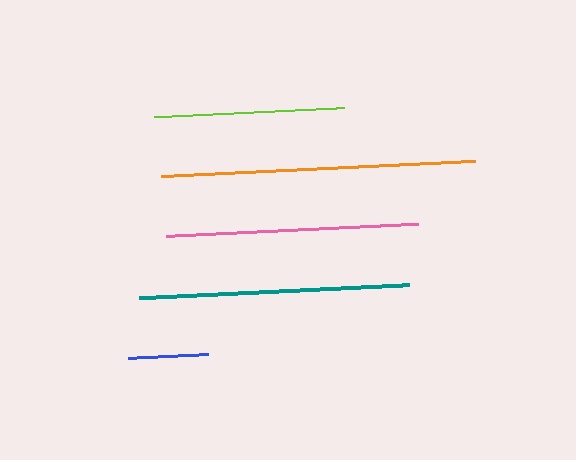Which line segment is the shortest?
The blue line is the shortest at approximately 80 pixels.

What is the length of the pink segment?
The pink segment is approximately 252 pixels long.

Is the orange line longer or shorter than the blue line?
The orange line is longer than the blue line.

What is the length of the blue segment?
The blue segment is approximately 80 pixels long.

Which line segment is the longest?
The orange line is the longest at approximately 314 pixels.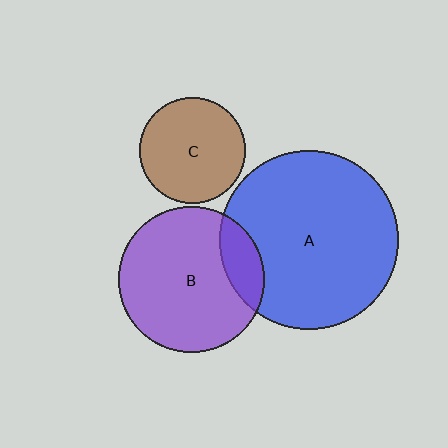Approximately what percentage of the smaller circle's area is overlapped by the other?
Approximately 15%.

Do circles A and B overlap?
Yes.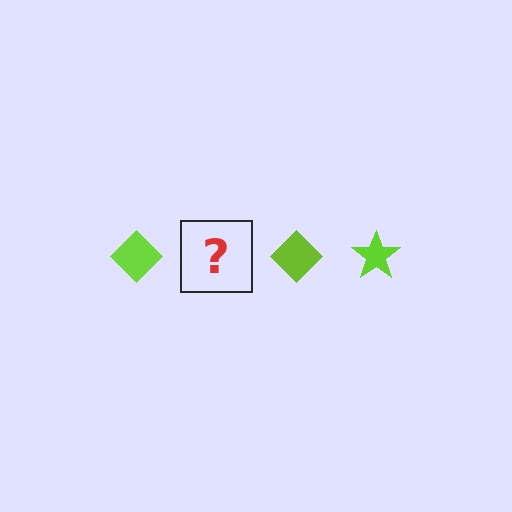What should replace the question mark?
The question mark should be replaced with a lime star.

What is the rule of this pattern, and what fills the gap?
The rule is that the pattern cycles through diamond, star shapes in lime. The gap should be filled with a lime star.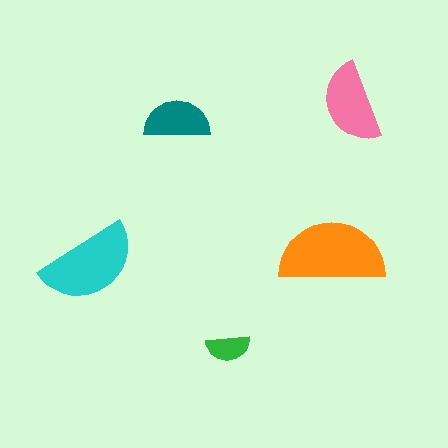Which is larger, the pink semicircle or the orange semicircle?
The orange one.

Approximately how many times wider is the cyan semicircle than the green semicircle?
About 2.5 times wider.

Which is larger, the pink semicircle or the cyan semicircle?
The cyan one.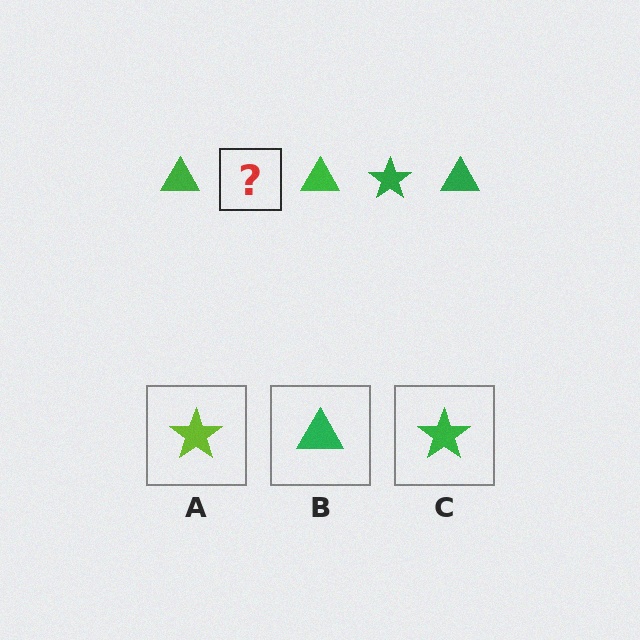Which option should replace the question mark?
Option C.